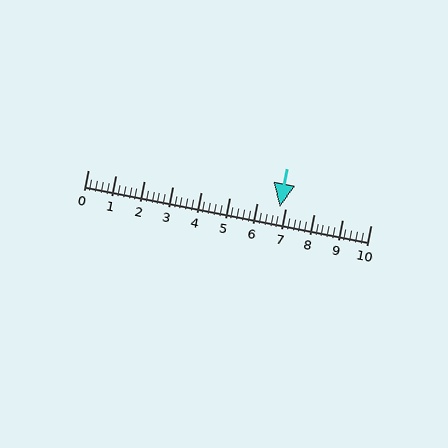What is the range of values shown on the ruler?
The ruler shows values from 0 to 10.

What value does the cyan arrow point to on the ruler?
The cyan arrow points to approximately 6.8.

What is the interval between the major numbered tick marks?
The major tick marks are spaced 1 units apart.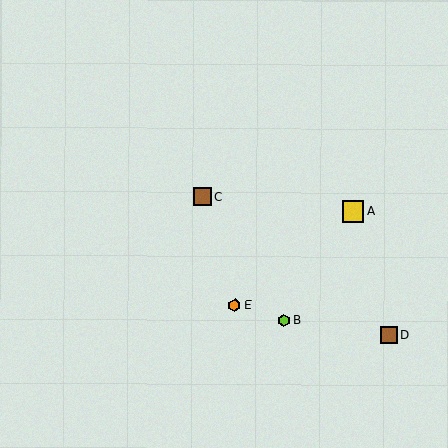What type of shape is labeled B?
Shape B is a lime hexagon.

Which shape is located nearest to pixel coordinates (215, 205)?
The brown square (labeled C) at (202, 196) is nearest to that location.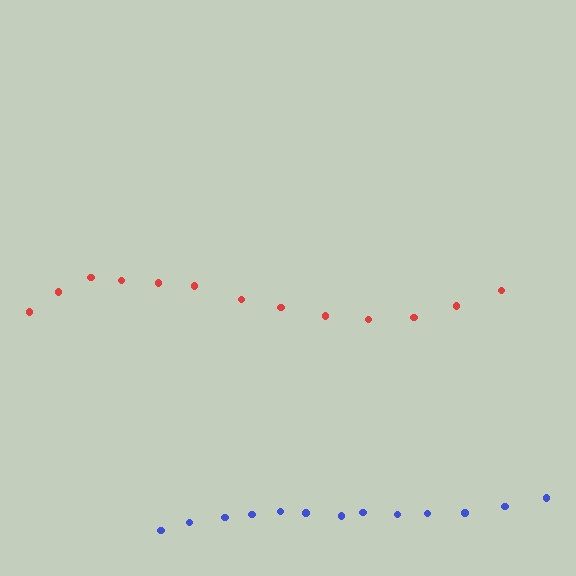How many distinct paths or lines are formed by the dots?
There are 2 distinct paths.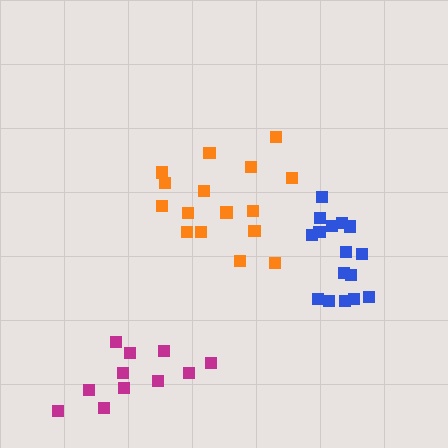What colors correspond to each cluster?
The clusters are colored: magenta, blue, orange.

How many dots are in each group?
Group 1: 11 dots, Group 2: 16 dots, Group 3: 16 dots (43 total).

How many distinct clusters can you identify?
There are 3 distinct clusters.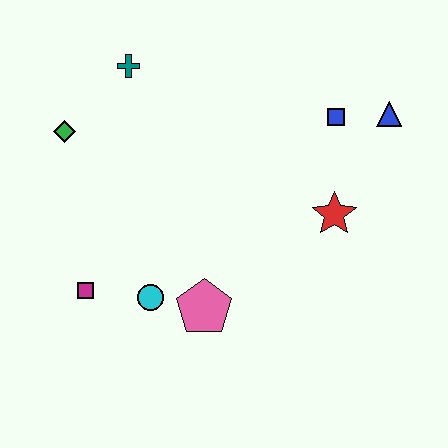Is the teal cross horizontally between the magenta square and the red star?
Yes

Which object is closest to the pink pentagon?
The cyan circle is closest to the pink pentagon.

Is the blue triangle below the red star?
No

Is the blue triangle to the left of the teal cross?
No